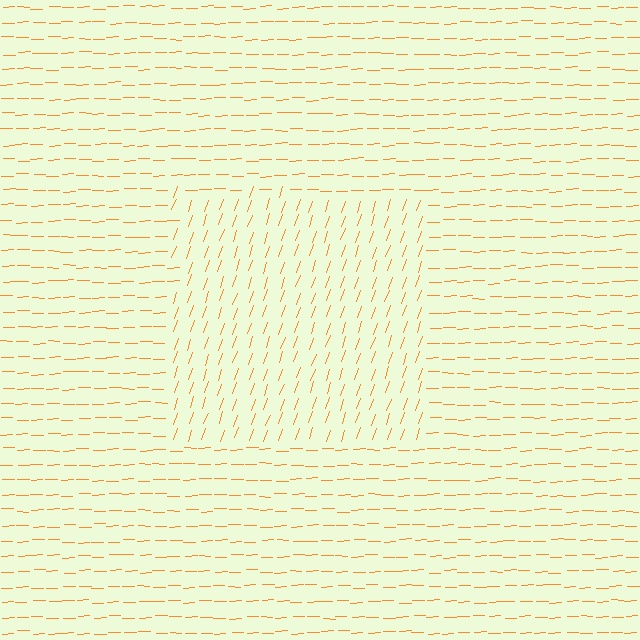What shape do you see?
I see a rectangle.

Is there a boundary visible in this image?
Yes, there is a texture boundary formed by a change in line orientation.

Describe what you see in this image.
The image is filled with small orange line segments. A rectangle region in the image has lines oriented differently from the surrounding lines, creating a visible texture boundary.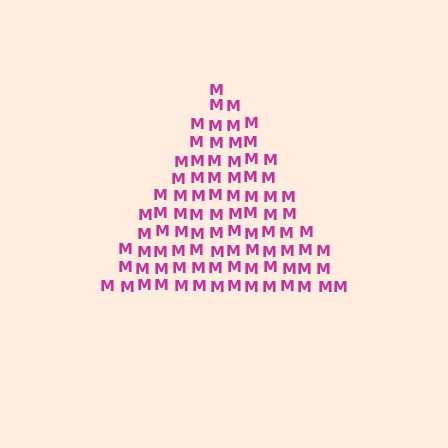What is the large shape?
The large shape is a triangle.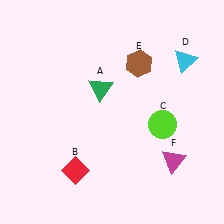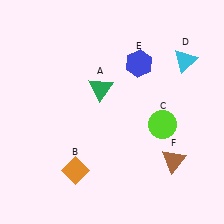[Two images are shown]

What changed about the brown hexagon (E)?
In Image 1, E is brown. In Image 2, it changed to blue.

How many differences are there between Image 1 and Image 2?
There are 3 differences between the two images.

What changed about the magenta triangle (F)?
In Image 1, F is magenta. In Image 2, it changed to brown.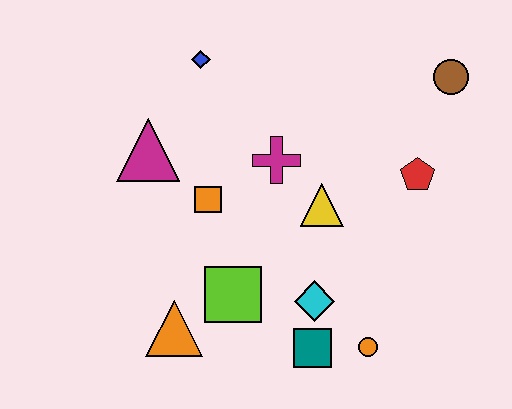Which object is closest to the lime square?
The orange triangle is closest to the lime square.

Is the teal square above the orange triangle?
No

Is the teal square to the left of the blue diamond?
No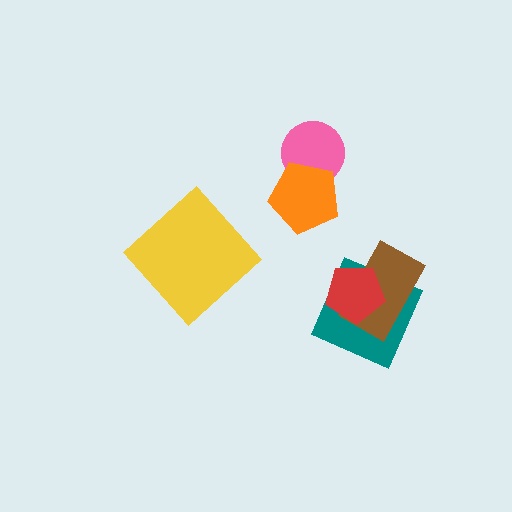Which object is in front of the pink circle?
The orange pentagon is in front of the pink circle.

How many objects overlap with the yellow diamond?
0 objects overlap with the yellow diamond.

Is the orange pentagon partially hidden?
No, no other shape covers it.